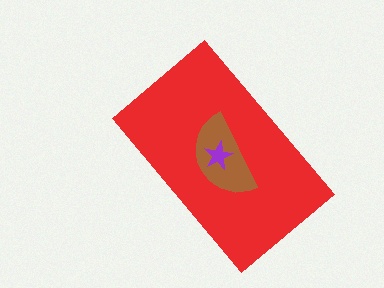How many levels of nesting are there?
3.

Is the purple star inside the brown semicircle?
Yes.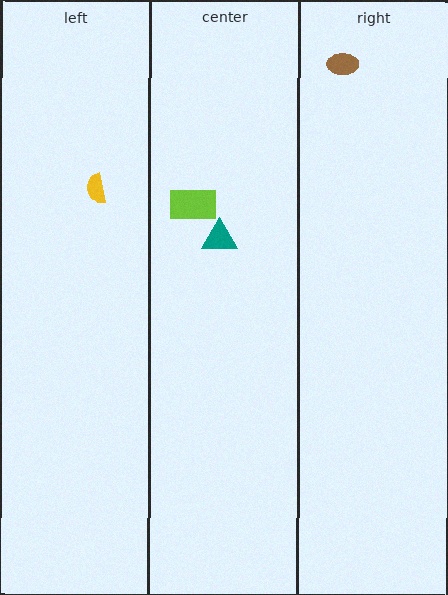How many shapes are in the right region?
1.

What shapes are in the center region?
The teal triangle, the lime rectangle.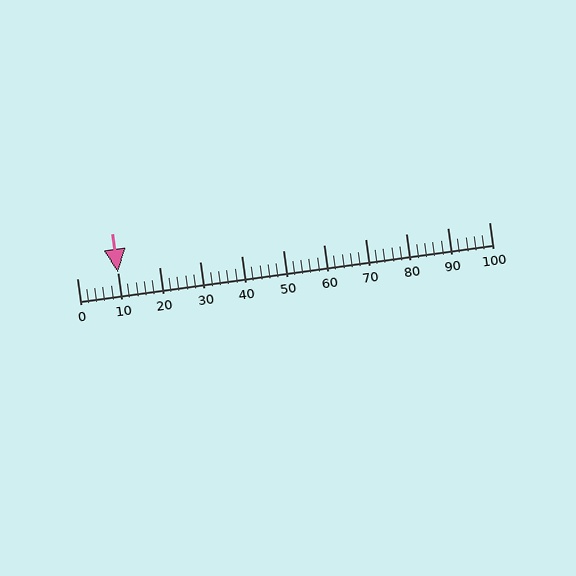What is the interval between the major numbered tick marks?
The major tick marks are spaced 10 units apart.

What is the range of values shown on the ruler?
The ruler shows values from 0 to 100.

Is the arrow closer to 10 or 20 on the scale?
The arrow is closer to 10.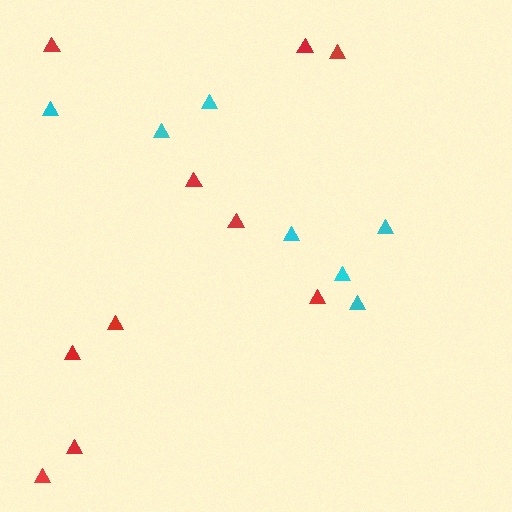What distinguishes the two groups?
There are 2 groups: one group of red triangles (10) and one group of cyan triangles (7).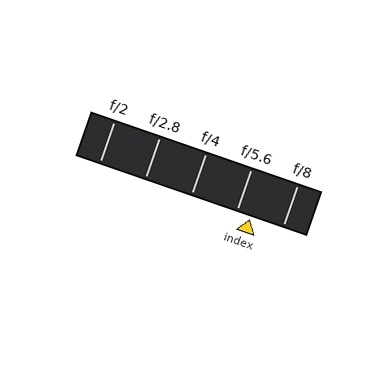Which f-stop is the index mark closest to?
The index mark is closest to f/5.6.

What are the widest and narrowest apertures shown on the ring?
The widest aperture shown is f/2 and the narrowest is f/8.